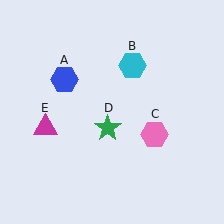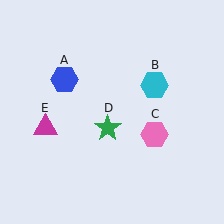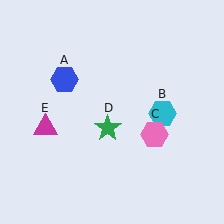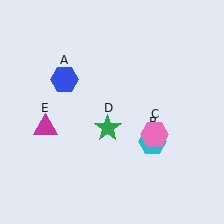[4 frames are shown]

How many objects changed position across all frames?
1 object changed position: cyan hexagon (object B).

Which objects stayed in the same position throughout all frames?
Blue hexagon (object A) and pink hexagon (object C) and green star (object D) and magenta triangle (object E) remained stationary.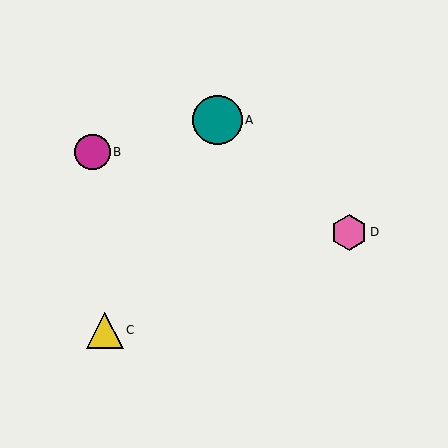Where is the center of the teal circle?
The center of the teal circle is at (217, 120).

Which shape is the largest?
The teal circle (labeled A) is the largest.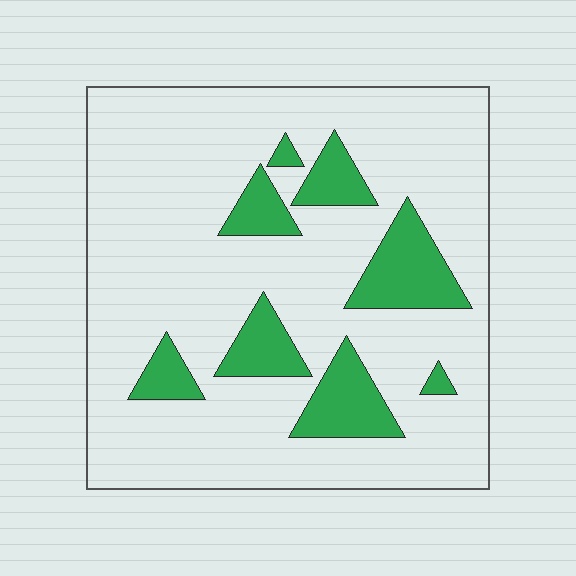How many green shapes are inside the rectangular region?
8.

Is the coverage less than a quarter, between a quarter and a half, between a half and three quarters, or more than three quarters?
Less than a quarter.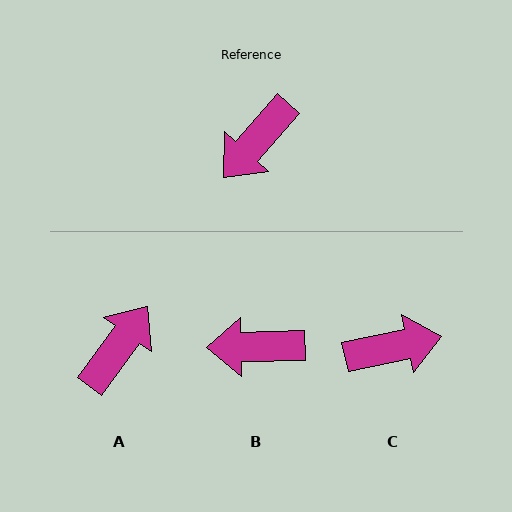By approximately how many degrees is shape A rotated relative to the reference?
Approximately 174 degrees clockwise.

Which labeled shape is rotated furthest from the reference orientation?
A, about 174 degrees away.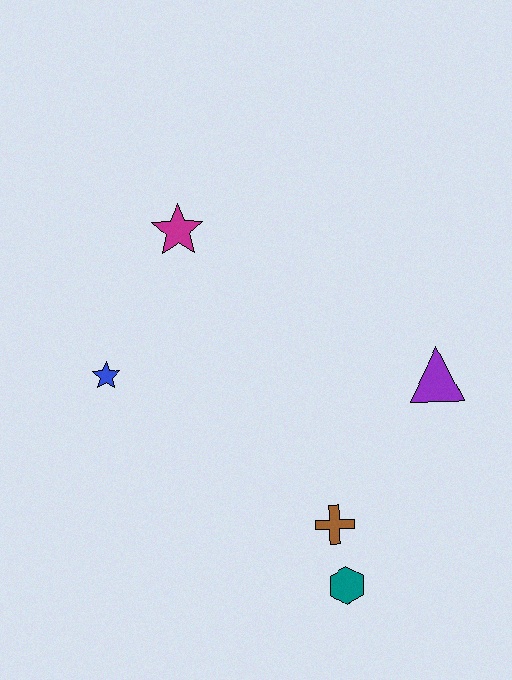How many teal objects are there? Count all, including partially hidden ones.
There is 1 teal object.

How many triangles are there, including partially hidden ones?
There is 1 triangle.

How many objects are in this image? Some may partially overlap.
There are 5 objects.